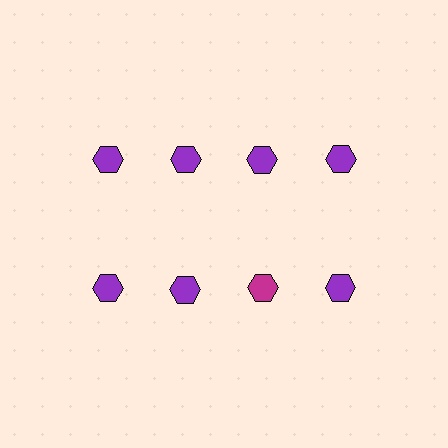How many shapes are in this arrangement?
There are 8 shapes arranged in a grid pattern.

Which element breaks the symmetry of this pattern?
The magenta hexagon in the second row, center column breaks the symmetry. All other shapes are purple hexagons.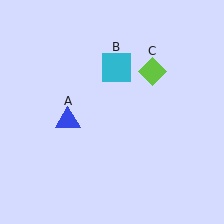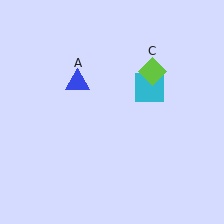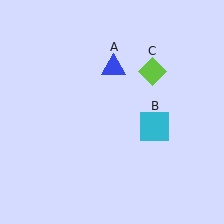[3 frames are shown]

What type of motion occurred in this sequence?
The blue triangle (object A), cyan square (object B) rotated clockwise around the center of the scene.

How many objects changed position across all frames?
2 objects changed position: blue triangle (object A), cyan square (object B).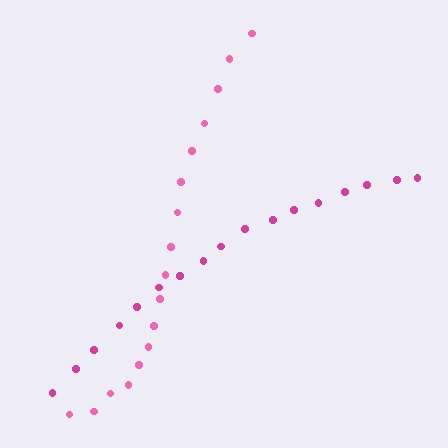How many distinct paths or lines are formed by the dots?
There are 2 distinct paths.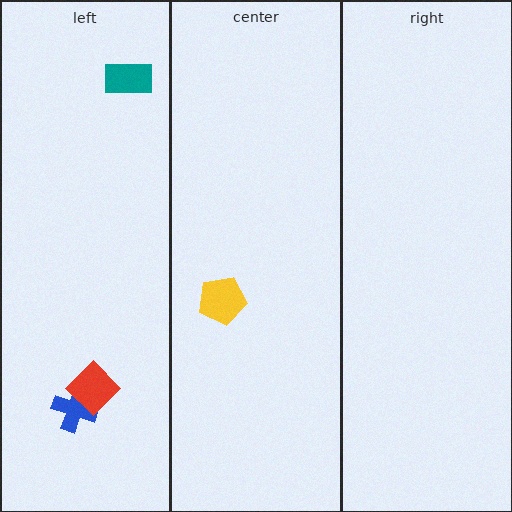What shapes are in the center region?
The yellow pentagon.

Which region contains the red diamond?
The left region.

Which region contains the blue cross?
The left region.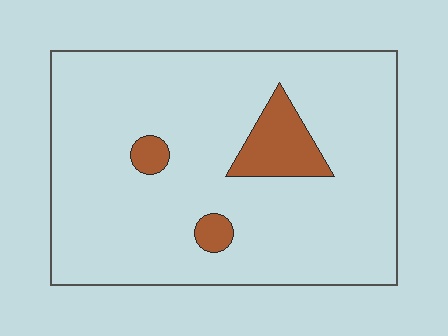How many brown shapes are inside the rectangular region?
3.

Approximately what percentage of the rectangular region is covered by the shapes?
Approximately 10%.